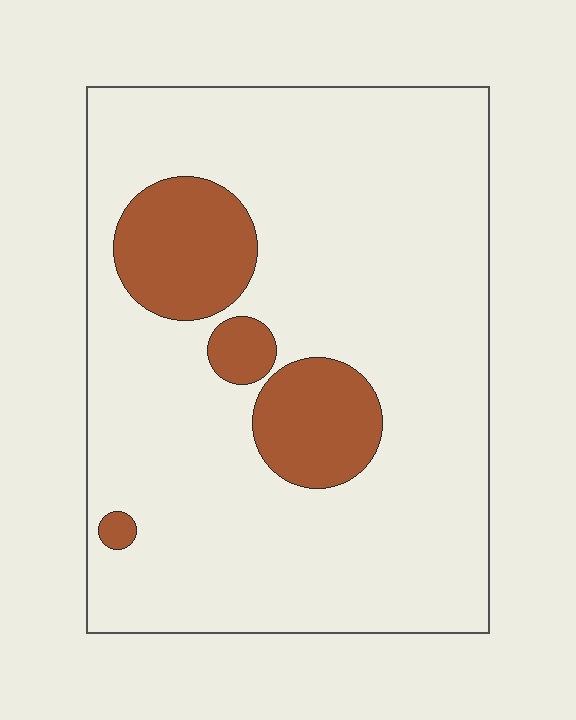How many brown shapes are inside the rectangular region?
4.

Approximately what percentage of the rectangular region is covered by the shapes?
Approximately 15%.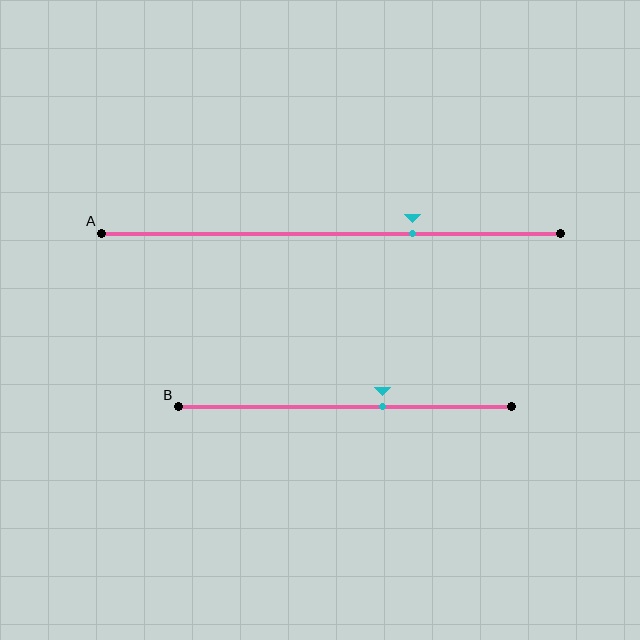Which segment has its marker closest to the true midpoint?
Segment B has its marker closest to the true midpoint.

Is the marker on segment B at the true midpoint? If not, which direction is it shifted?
No, the marker on segment B is shifted to the right by about 11% of the segment length.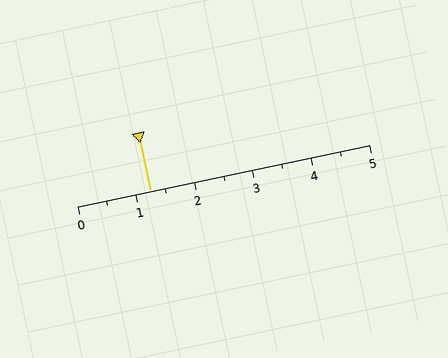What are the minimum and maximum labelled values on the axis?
The axis runs from 0 to 5.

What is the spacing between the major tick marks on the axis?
The major ticks are spaced 1 apart.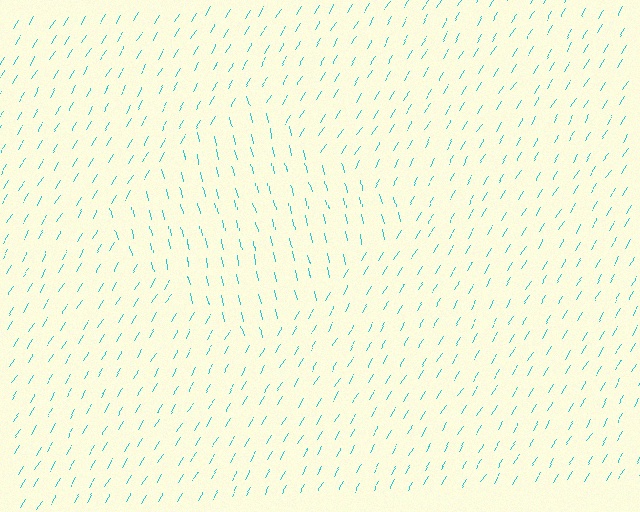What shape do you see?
I see a diamond.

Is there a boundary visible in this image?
Yes, there is a texture boundary formed by a change in line orientation.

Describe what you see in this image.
The image is filled with small cyan line segments. A diamond region in the image has lines oriented differently from the surrounding lines, creating a visible texture boundary.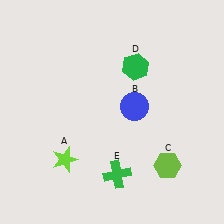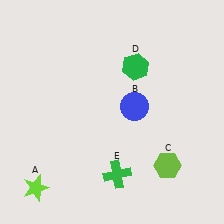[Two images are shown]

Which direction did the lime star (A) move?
The lime star (A) moved left.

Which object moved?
The lime star (A) moved left.